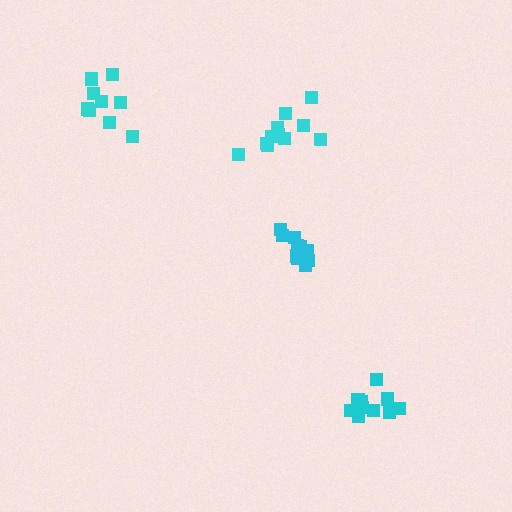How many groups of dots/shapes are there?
There are 4 groups.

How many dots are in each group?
Group 1: 9 dots, Group 2: 10 dots, Group 3: 11 dots, Group 4: 10 dots (40 total).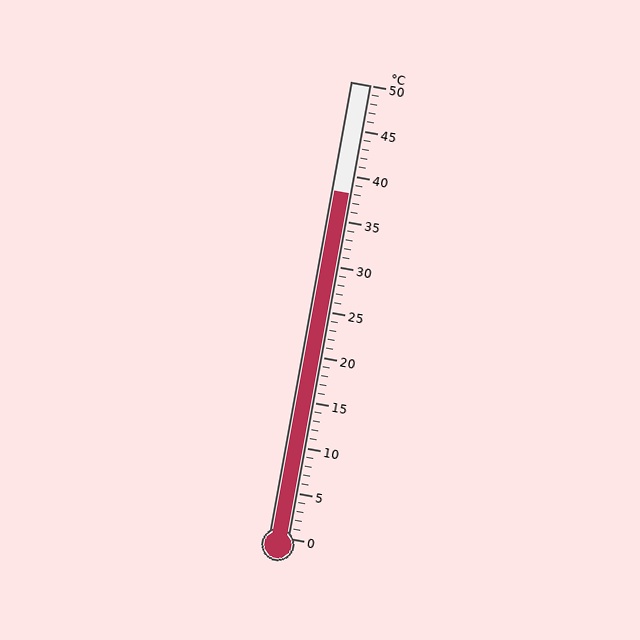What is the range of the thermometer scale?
The thermometer scale ranges from 0°C to 50°C.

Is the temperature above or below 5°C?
The temperature is above 5°C.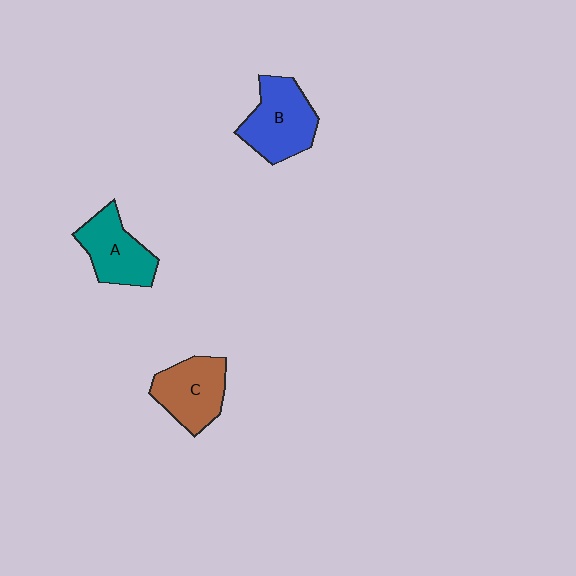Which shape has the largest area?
Shape B (blue).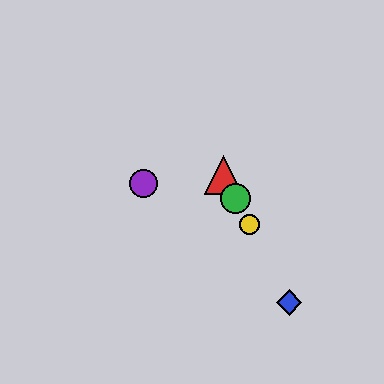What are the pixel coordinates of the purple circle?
The purple circle is at (144, 183).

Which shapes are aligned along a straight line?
The red triangle, the blue diamond, the green circle, the yellow circle are aligned along a straight line.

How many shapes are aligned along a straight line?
4 shapes (the red triangle, the blue diamond, the green circle, the yellow circle) are aligned along a straight line.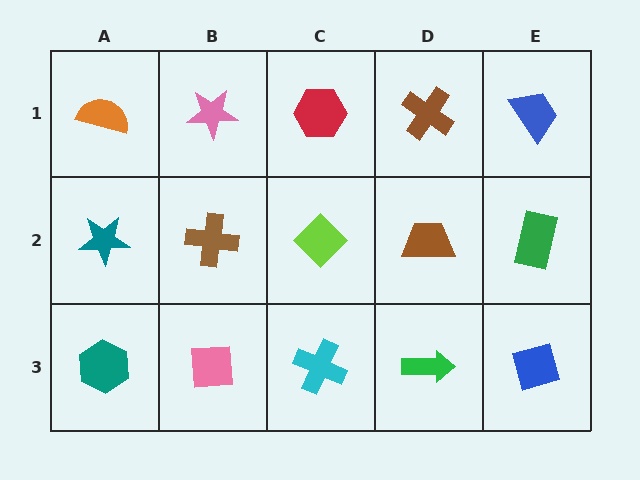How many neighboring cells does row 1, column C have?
3.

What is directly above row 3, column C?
A lime diamond.